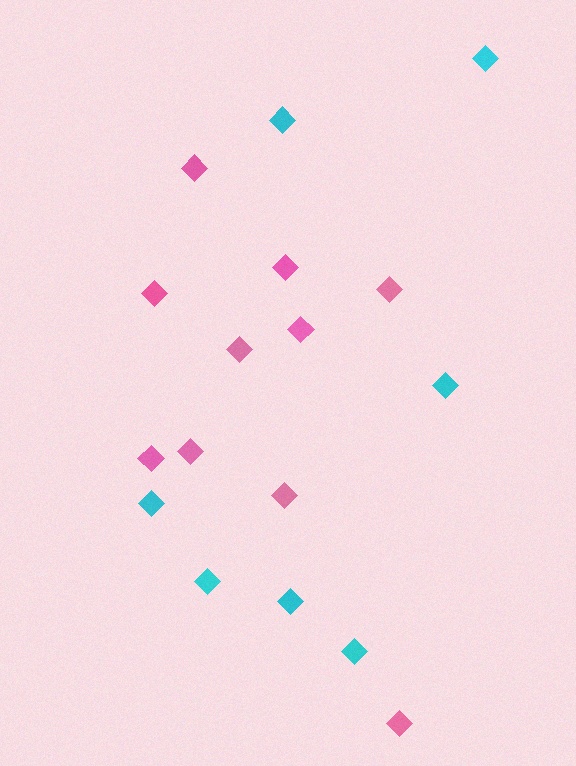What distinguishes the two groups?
There are 2 groups: one group of pink diamonds (10) and one group of cyan diamonds (7).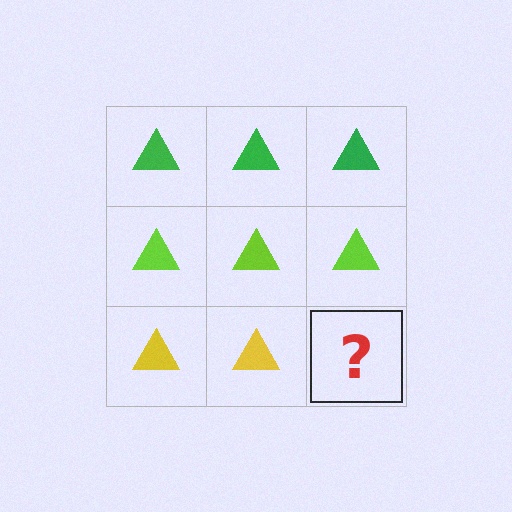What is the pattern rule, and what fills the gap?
The rule is that each row has a consistent color. The gap should be filled with a yellow triangle.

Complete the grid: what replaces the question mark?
The question mark should be replaced with a yellow triangle.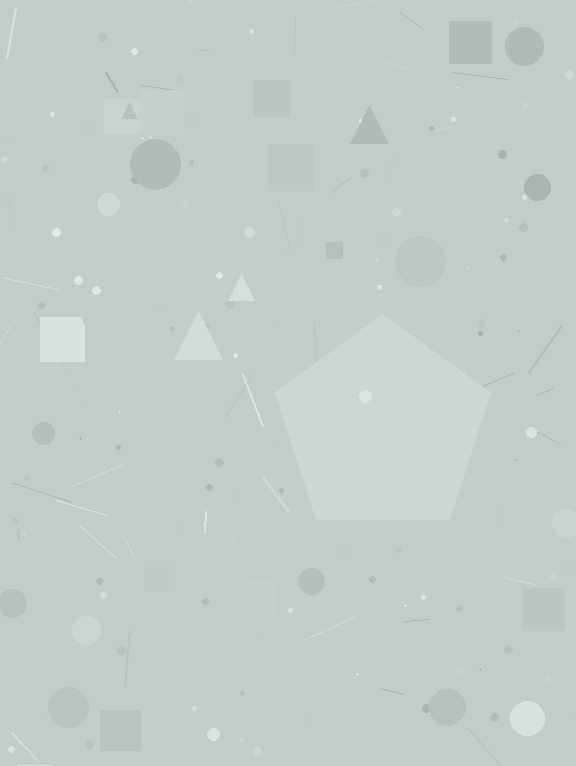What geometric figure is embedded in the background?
A pentagon is embedded in the background.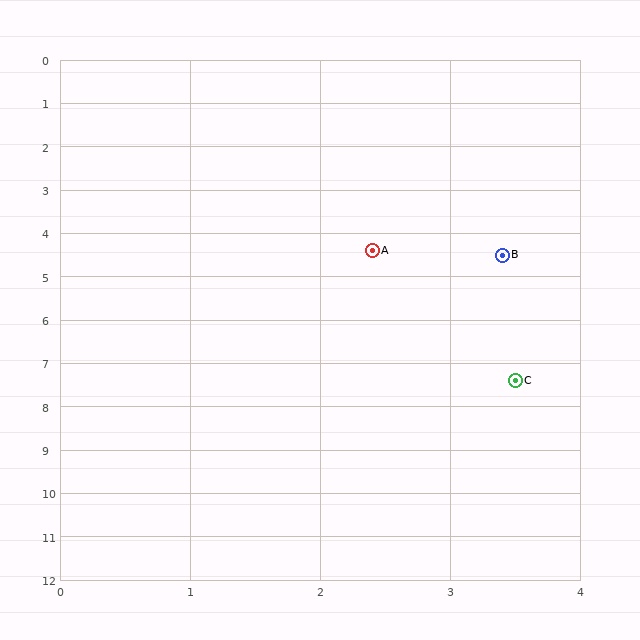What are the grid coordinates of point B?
Point B is at approximately (3.4, 4.5).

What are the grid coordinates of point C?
Point C is at approximately (3.5, 7.4).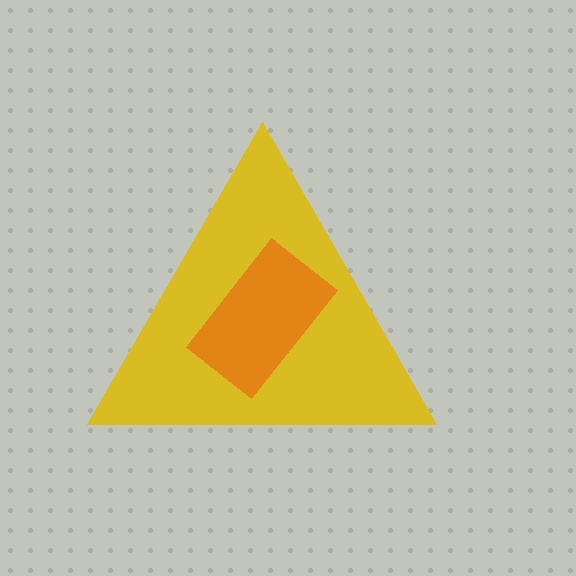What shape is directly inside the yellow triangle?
The orange rectangle.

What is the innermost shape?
The orange rectangle.